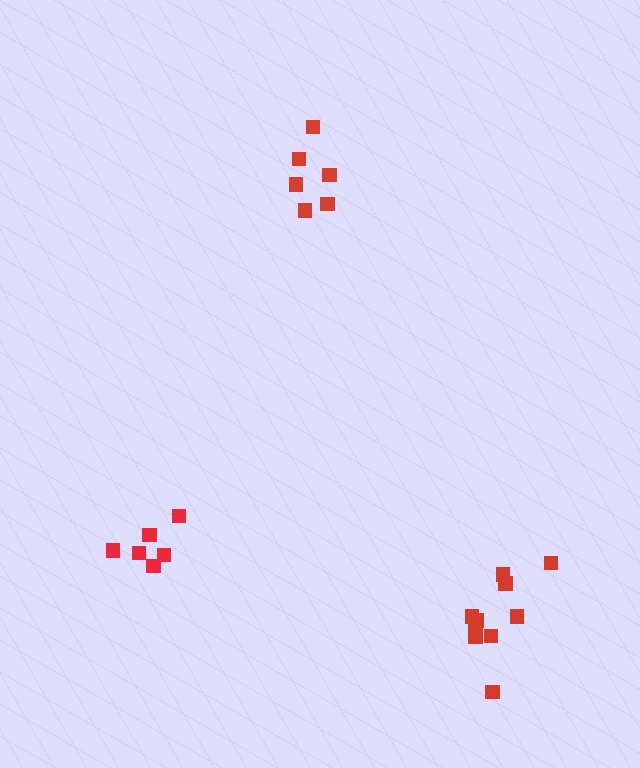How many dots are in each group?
Group 1: 6 dots, Group 2: 10 dots, Group 3: 6 dots (22 total).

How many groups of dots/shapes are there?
There are 3 groups.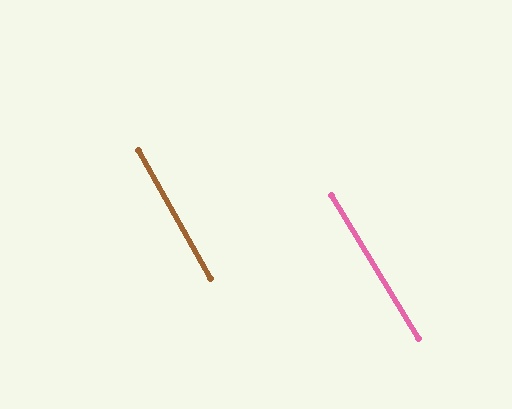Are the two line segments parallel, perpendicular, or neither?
Parallel — their directions differ by only 1.8°.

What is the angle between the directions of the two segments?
Approximately 2 degrees.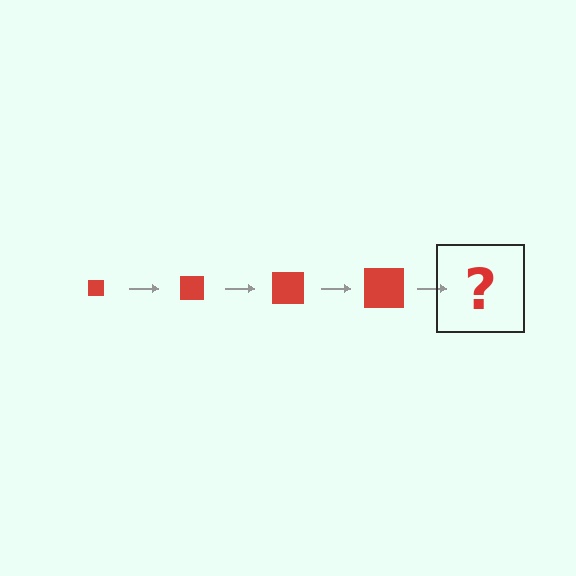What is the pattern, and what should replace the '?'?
The pattern is that the square gets progressively larger each step. The '?' should be a red square, larger than the previous one.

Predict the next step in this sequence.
The next step is a red square, larger than the previous one.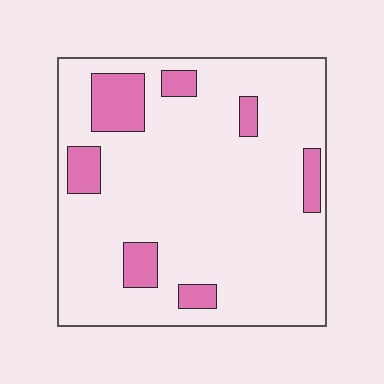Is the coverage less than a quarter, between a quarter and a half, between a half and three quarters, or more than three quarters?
Less than a quarter.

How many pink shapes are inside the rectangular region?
7.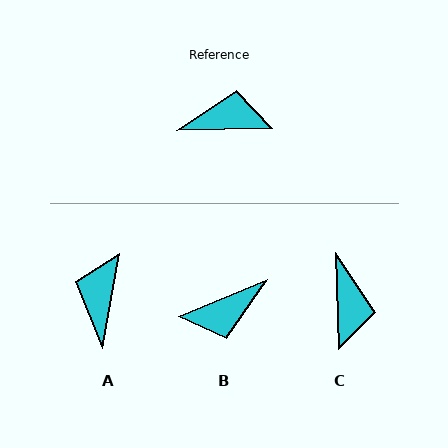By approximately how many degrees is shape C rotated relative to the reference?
Approximately 89 degrees clockwise.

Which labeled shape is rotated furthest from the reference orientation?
B, about 158 degrees away.